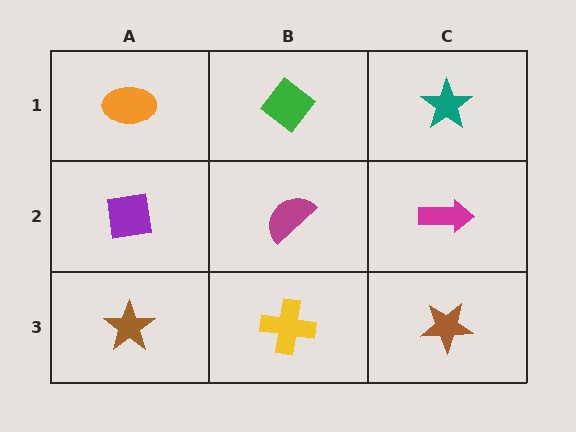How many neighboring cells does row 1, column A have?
2.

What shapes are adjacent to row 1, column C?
A magenta arrow (row 2, column C), a green diamond (row 1, column B).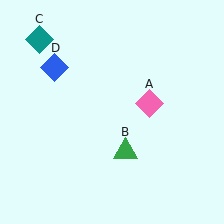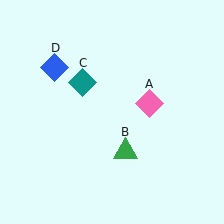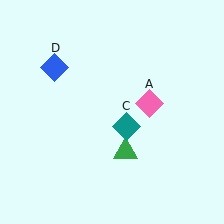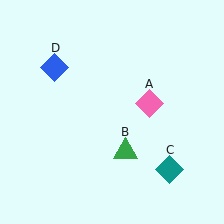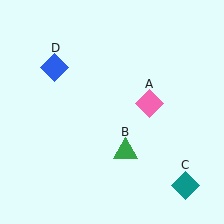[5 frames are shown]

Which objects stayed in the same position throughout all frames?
Pink diamond (object A) and green triangle (object B) and blue diamond (object D) remained stationary.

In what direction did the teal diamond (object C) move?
The teal diamond (object C) moved down and to the right.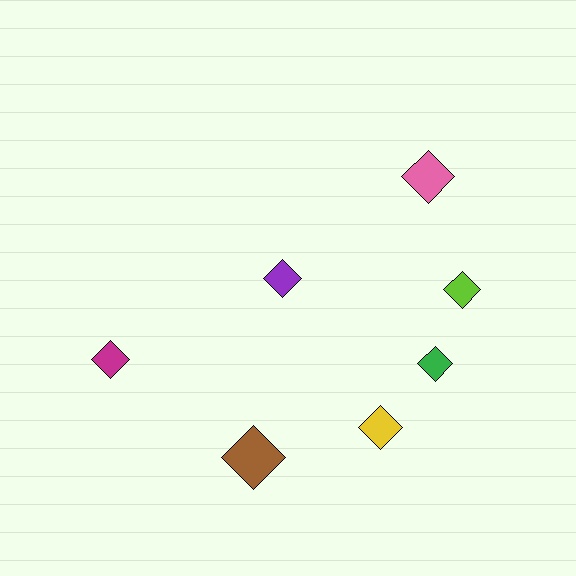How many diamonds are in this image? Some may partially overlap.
There are 7 diamonds.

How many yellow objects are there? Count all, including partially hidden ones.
There is 1 yellow object.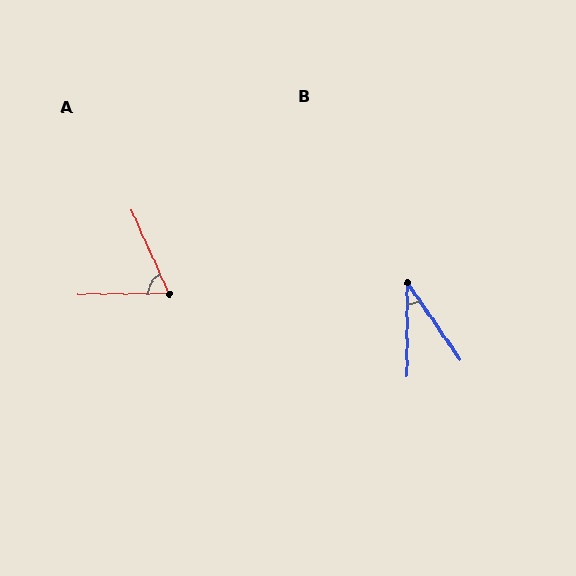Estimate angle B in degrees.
Approximately 34 degrees.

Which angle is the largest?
A, at approximately 67 degrees.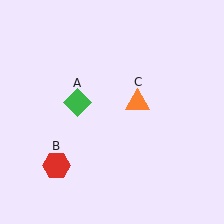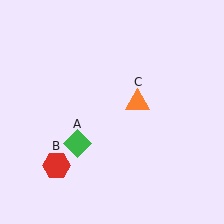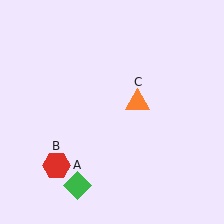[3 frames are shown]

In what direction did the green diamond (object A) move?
The green diamond (object A) moved down.